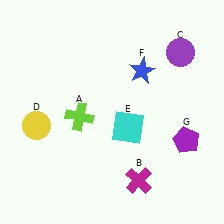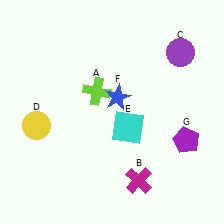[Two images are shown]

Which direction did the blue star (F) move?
The blue star (F) moved down.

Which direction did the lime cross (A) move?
The lime cross (A) moved up.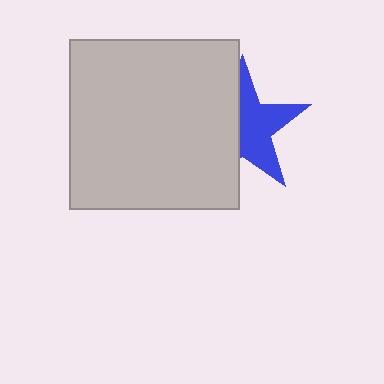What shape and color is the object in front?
The object in front is a light gray square.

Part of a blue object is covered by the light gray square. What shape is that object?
It is a star.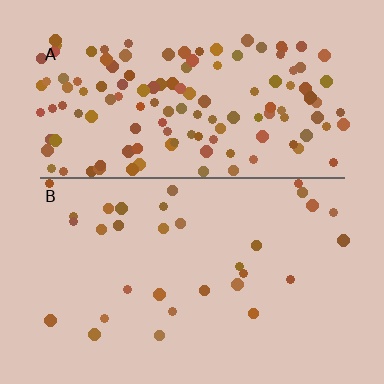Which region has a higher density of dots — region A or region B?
A (the top).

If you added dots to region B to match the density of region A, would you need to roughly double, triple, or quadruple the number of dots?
Approximately quadruple.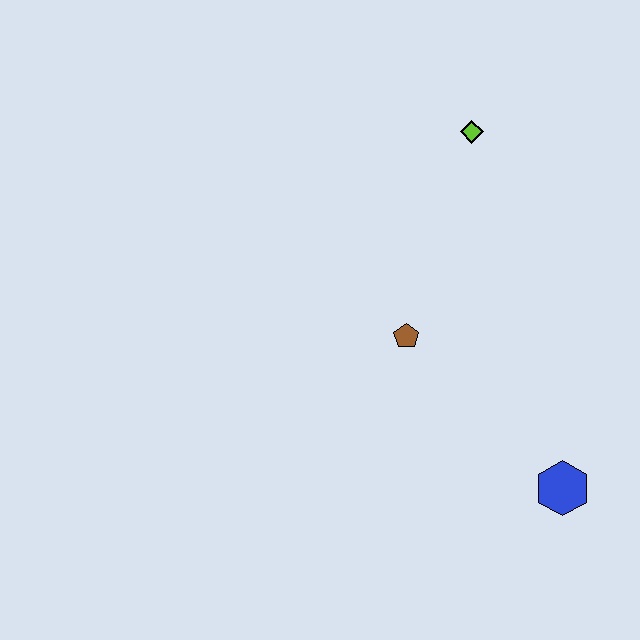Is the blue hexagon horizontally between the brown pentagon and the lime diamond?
No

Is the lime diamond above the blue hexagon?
Yes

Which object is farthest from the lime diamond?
The blue hexagon is farthest from the lime diamond.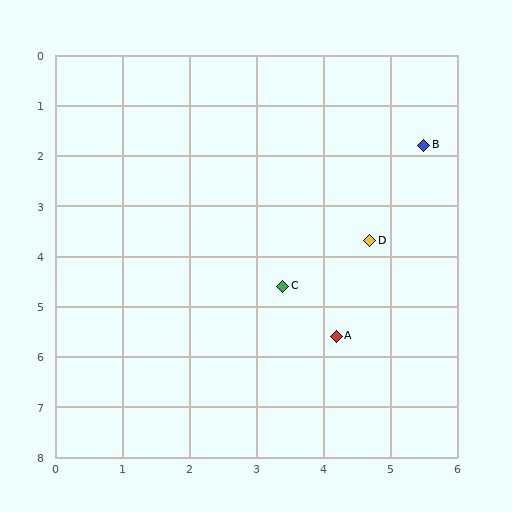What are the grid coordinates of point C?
Point C is at approximately (3.4, 4.6).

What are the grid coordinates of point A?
Point A is at approximately (4.2, 5.6).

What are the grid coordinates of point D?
Point D is at approximately (4.7, 3.7).